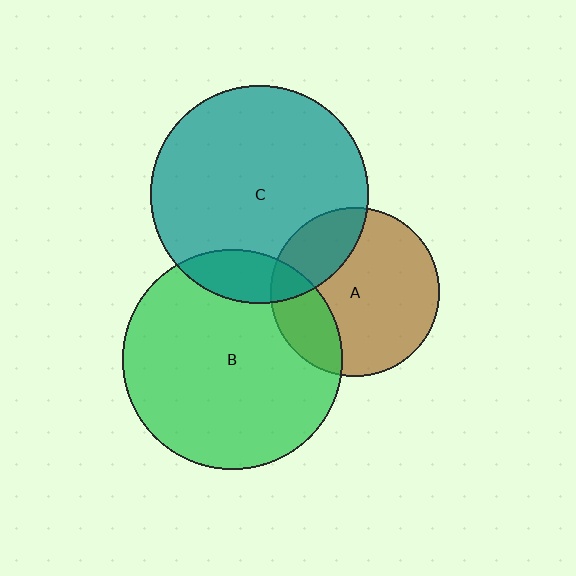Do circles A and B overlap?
Yes.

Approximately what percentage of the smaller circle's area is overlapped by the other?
Approximately 20%.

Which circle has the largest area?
Circle B (green).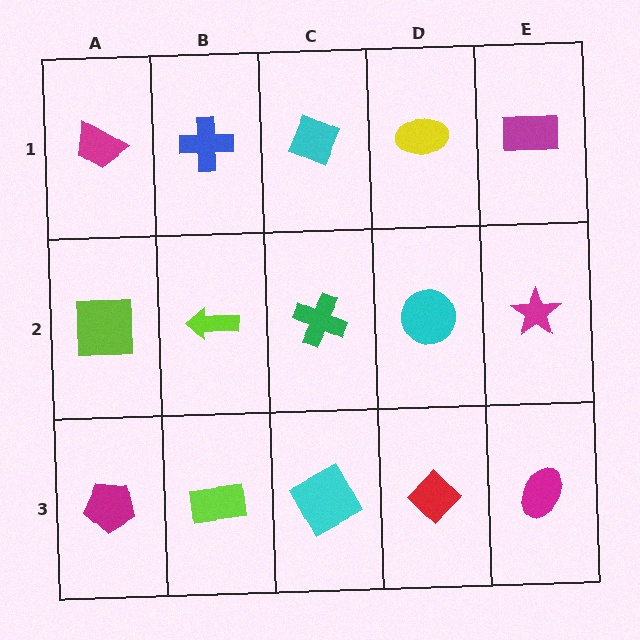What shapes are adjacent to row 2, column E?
A magenta rectangle (row 1, column E), a magenta ellipse (row 3, column E), a cyan circle (row 2, column D).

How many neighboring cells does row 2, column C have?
4.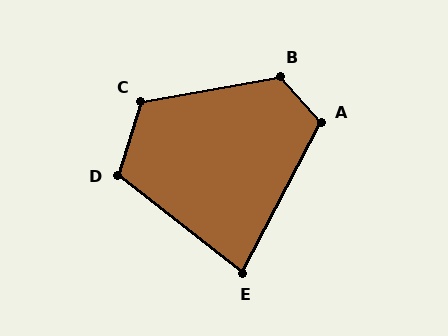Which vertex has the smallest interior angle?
E, at approximately 80 degrees.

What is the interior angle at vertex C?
Approximately 117 degrees (obtuse).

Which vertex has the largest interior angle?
B, at approximately 122 degrees.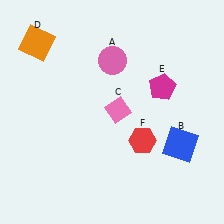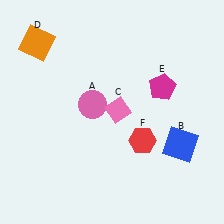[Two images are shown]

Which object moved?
The pink circle (A) moved down.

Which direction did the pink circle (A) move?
The pink circle (A) moved down.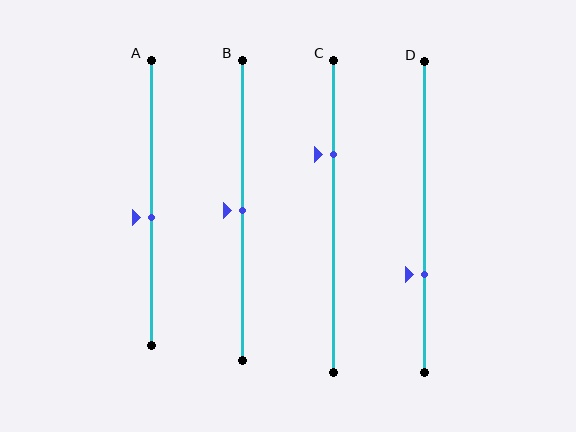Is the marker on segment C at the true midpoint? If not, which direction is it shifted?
No, the marker on segment C is shifted upward by about 20% of the segment length.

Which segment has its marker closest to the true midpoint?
Segment B has its marker closest to the true midpoint.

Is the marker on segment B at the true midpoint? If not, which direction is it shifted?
Yes, the marker on segment B is at the true midpoint.